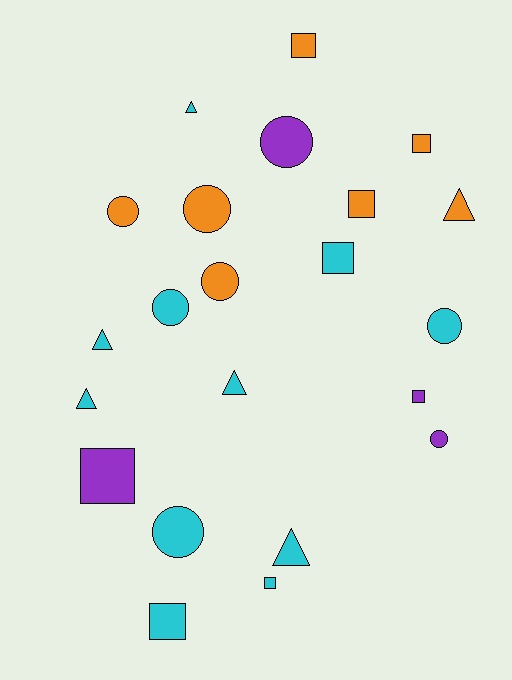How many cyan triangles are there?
There are 5 cyan triangles.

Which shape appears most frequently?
Circle, with 8 objects.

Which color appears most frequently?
Cyan, with 11 objects.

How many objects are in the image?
There are 22 objects.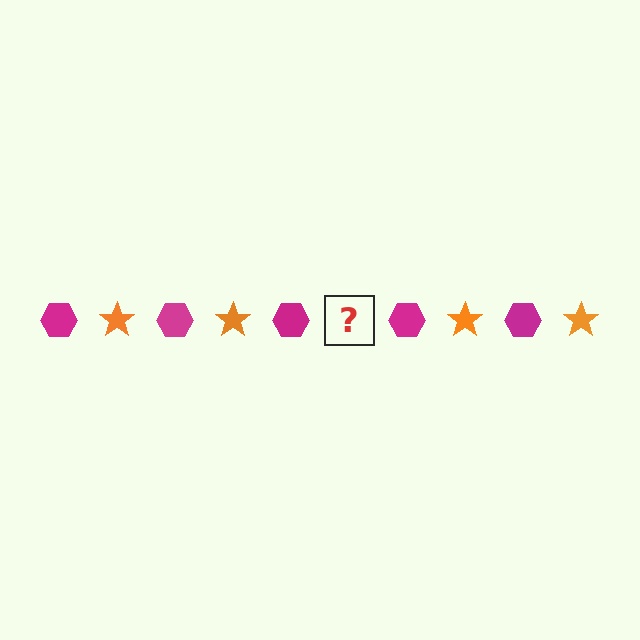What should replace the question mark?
The question mark should be replaced with an orange star.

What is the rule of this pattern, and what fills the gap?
The rule is that the pattern alternates between magenta hexagon and orange star. The gap should be filled with an orange star.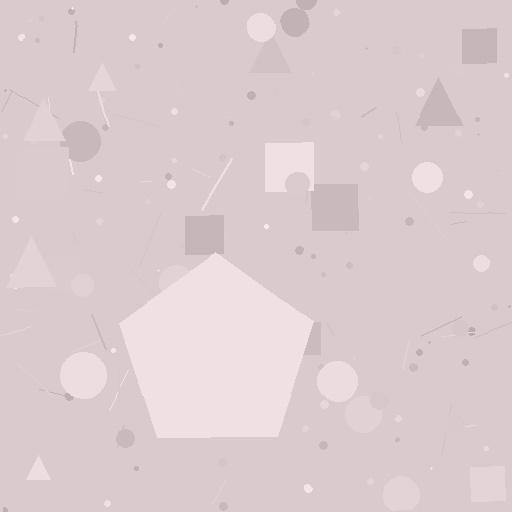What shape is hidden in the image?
A pentagon is hidden in the image.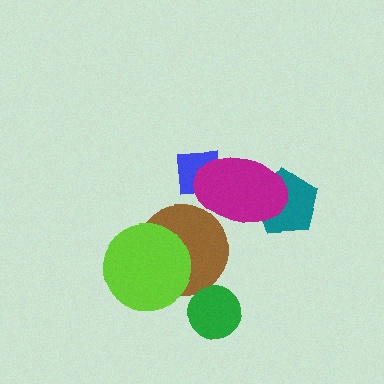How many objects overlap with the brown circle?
2 objects overlap with the brown circle.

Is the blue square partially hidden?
Yes, it is partially covered by another shape.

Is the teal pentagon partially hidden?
Yes, it is partially covered by another shape.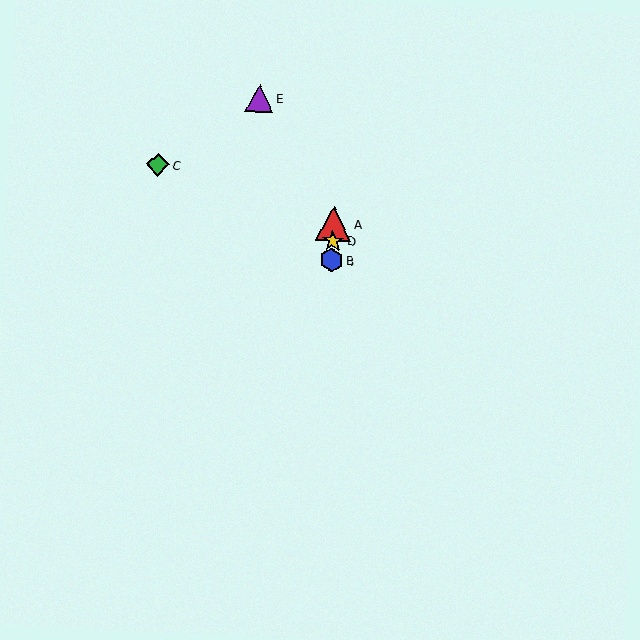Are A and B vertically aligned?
Yes, both are at x≈334.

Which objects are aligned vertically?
Objects A, B, D are aligned vertically.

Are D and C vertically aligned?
No, D is at x≈333 and C is at x≈158.